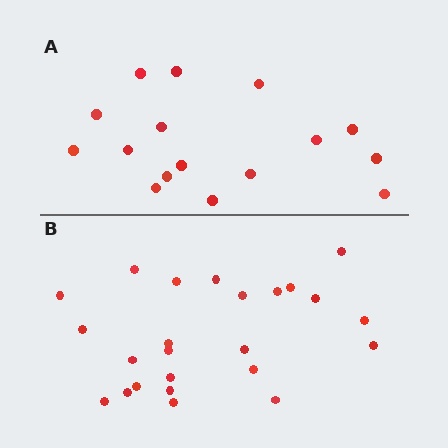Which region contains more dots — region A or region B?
Region B (the bottom region) has more dots.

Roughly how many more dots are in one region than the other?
Region B has roughly 8 or so more dots than region A.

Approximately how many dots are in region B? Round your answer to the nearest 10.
About 20 dots. (The exact count is 24, which rounds to 20.)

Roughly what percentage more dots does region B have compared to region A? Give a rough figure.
About 50% more.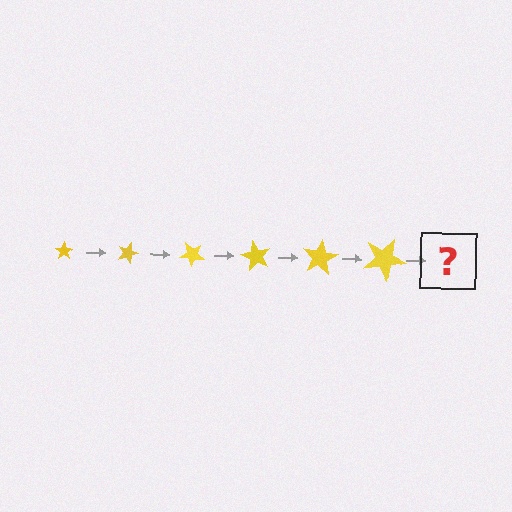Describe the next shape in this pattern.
It should be a star, larger than the previous one and rotated 120 degrees from the start.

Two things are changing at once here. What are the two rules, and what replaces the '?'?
The two rules are that the star grows larger each step and it rotates 20 degrees each step. The '?' should be a star, larger than the previous one and rotated 120 degrees from the start.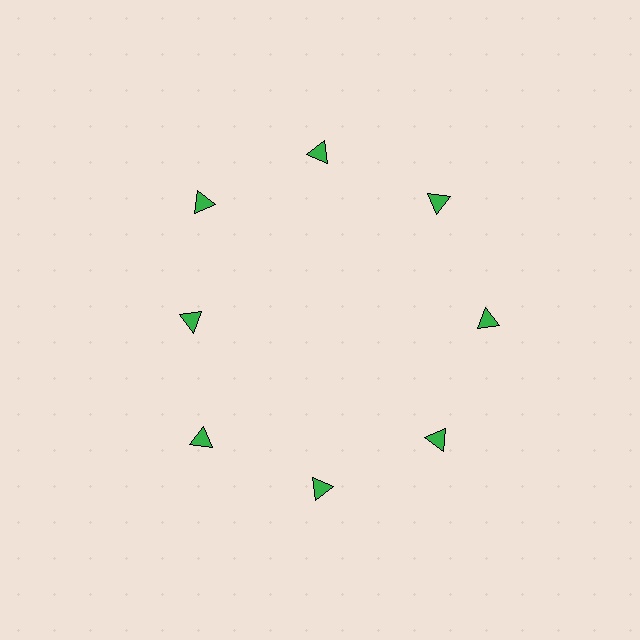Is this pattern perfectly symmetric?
No. The 8 green triangles are arranged in a ring, but one element near the 9 o'clock position is pulled inward toward the center, breaking the 8-fold rotational symmetry.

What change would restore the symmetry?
The symmetry would be restored by moving it outward, back onto the ring so that all 8 triangles sit at equal angles and equal distance from the center.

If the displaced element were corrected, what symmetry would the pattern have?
It would have 8-fold rotational symmetry — the pattern would map onto itself every 45 degrees.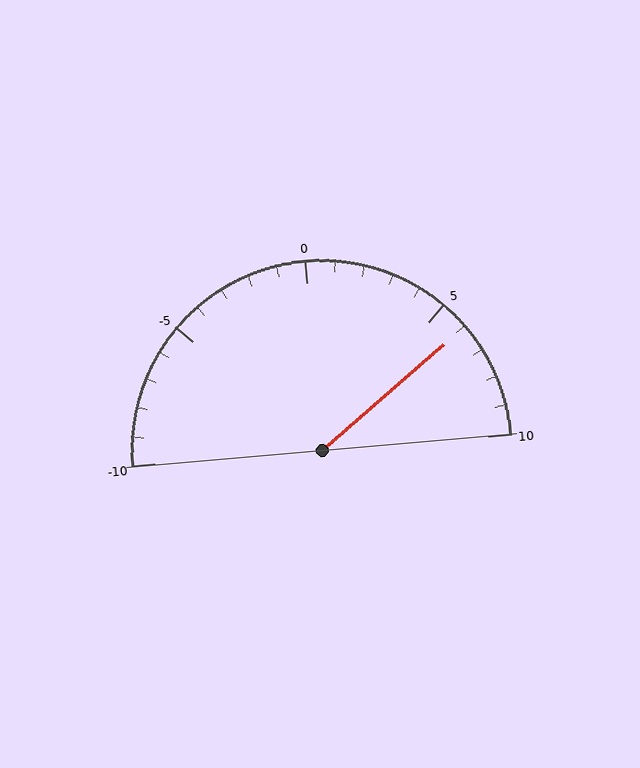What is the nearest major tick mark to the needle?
The nearest major tick mark is 5.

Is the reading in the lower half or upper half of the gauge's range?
The reading is in the upper half of the range (-10 to 10).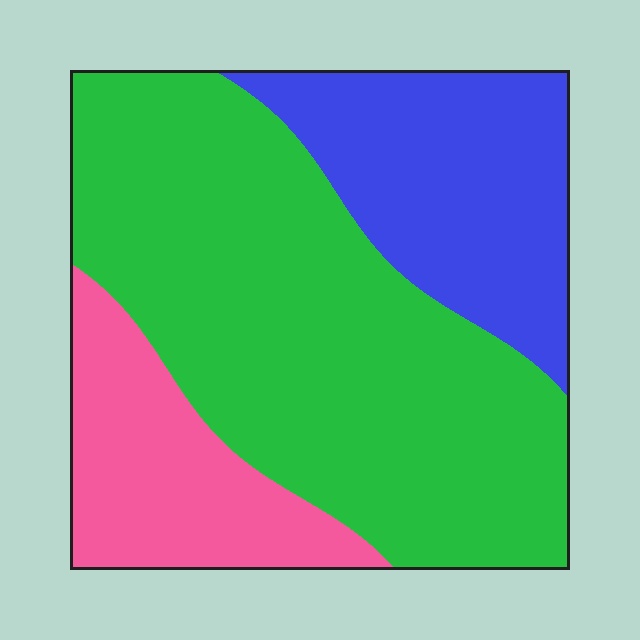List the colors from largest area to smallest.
From largest to smallest: green, blue, pink.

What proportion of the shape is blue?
Blue covers around 25% of the shape.